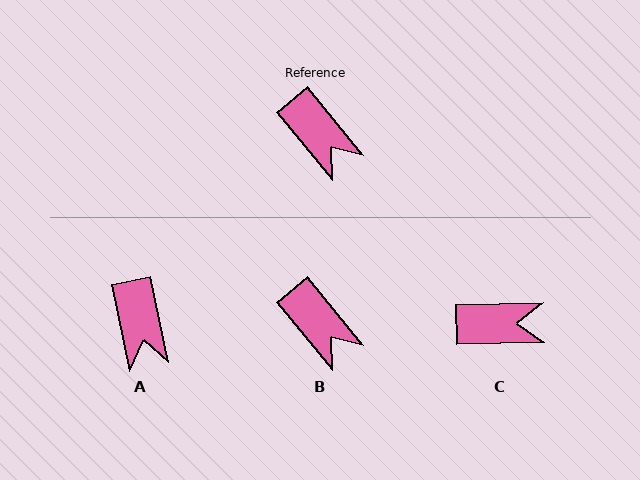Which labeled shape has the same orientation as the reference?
B.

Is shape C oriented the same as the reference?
No, it is off by about 52 degrees.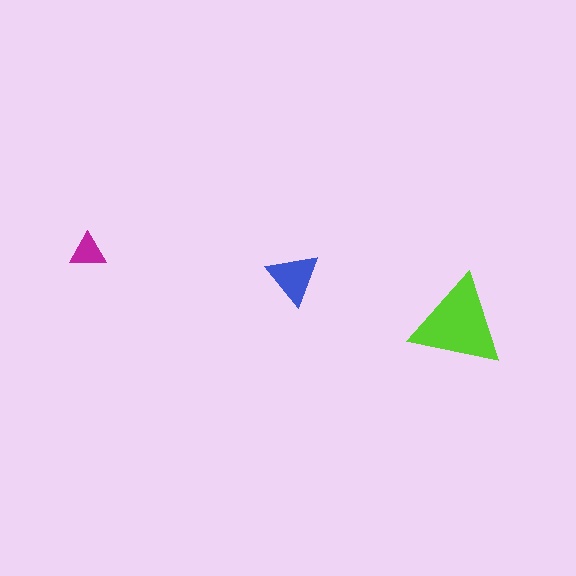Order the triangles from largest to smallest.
the lime one, the blue one, the magenta one.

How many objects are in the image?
There are 3 objects in the image.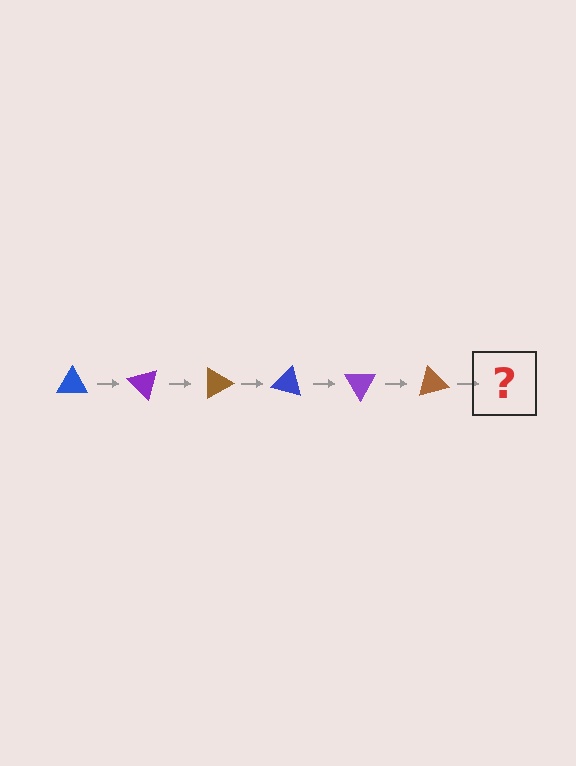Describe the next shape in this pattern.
It should be a blue triangle, rotated 270 degrees from the start.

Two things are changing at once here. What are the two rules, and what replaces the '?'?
The two rules are that it rotates 45 degrees each step and the color cycles through blue, purple, and brown. The '?' should be a blue triangle, rotated 270 degrees from the start.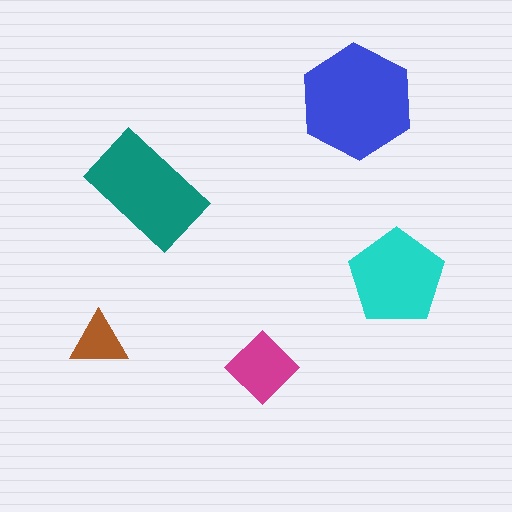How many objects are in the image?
There are 5 objects in the image.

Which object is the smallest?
The brown triangle.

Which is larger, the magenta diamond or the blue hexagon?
The blue hexagon.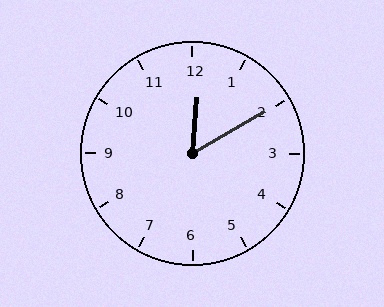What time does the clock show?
12:10.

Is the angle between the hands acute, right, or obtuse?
It is acute.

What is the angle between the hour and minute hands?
Approximately 55 degrees.